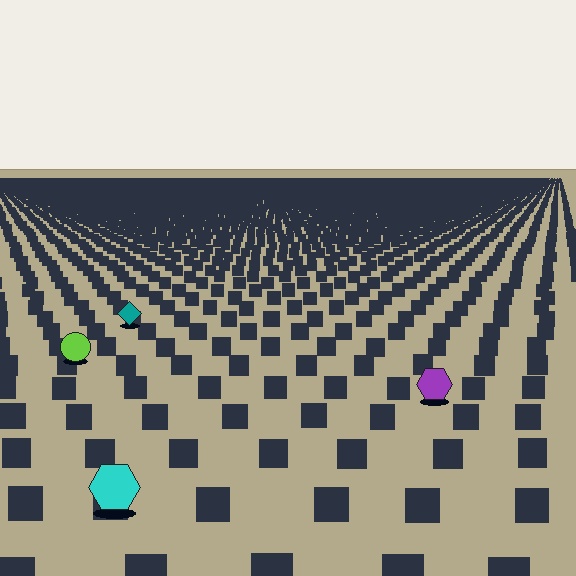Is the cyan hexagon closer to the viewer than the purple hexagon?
Yes. The cyan hexagon is closer — you can tell from the texture gradient: the ground texture is coarser near it.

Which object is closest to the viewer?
The cyan hexagon is closest. The texture marks near it are larger and more spread out.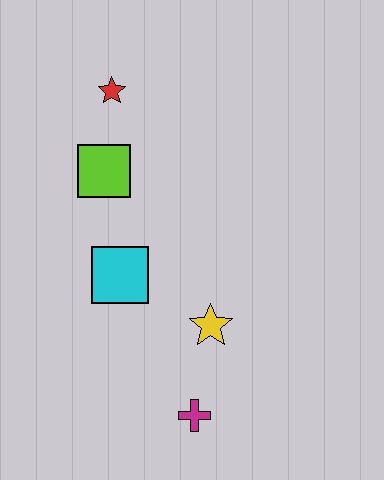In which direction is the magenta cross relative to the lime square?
The magenta cross is below the lime square.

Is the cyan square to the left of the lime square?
No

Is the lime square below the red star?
Yes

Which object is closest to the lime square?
The red star is closest to the lime square.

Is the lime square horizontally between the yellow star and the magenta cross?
No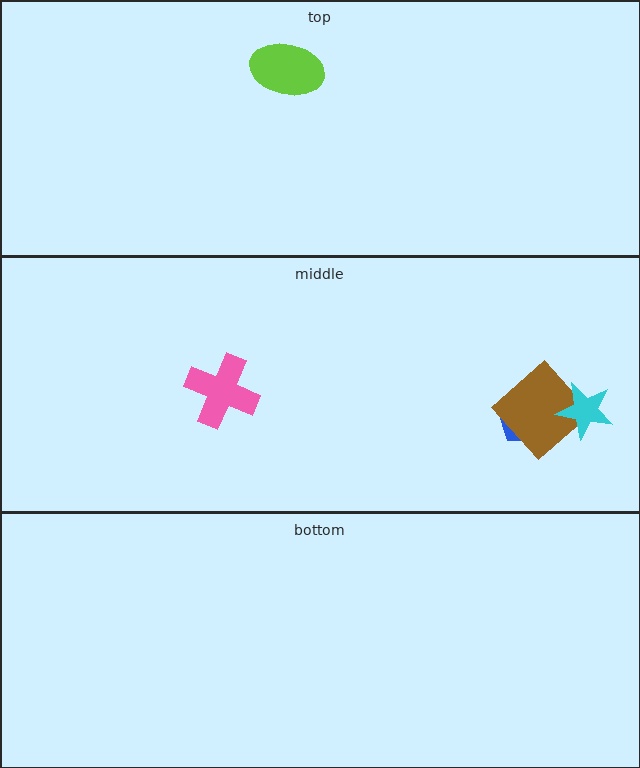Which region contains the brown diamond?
The middle region.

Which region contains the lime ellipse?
The top region.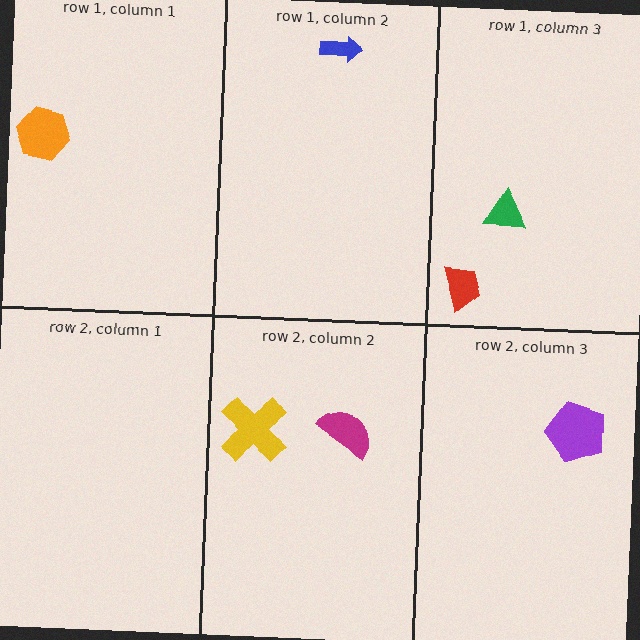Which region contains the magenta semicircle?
The row 2, column 2 region.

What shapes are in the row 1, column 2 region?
The blue arrow.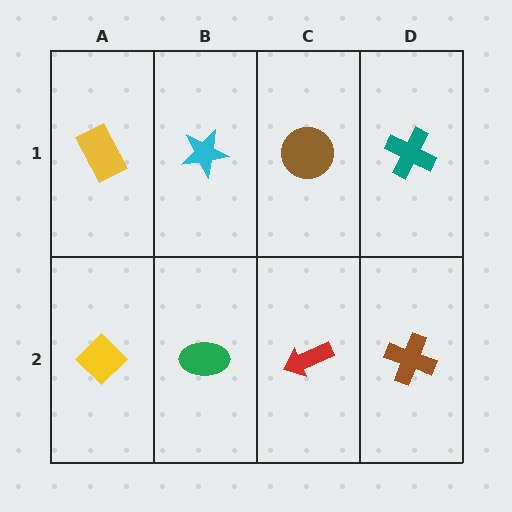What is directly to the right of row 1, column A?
A cyan star.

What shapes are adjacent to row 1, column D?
A brown cross (row 2, column D), a brown circle (row 1, column C).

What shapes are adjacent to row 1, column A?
A yellow diamond (row 2, column A), a cyan star (row 1, column B).